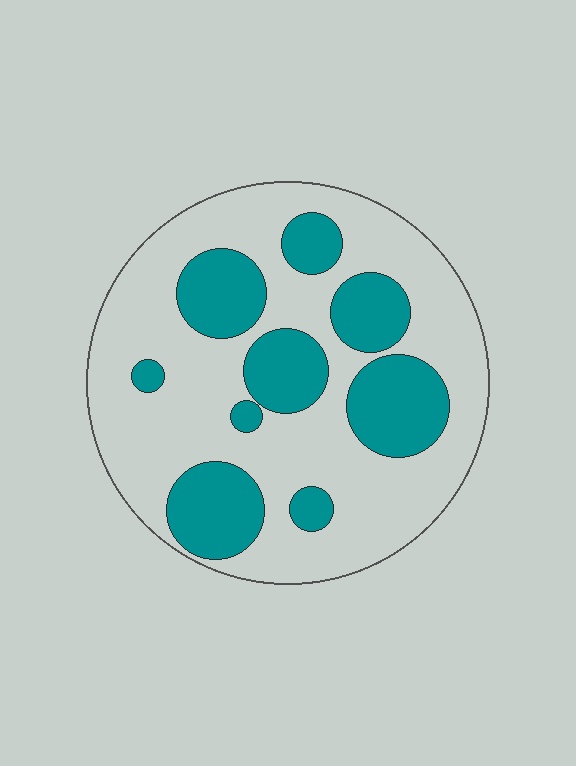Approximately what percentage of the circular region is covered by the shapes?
Approximately 30%.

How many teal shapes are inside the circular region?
9.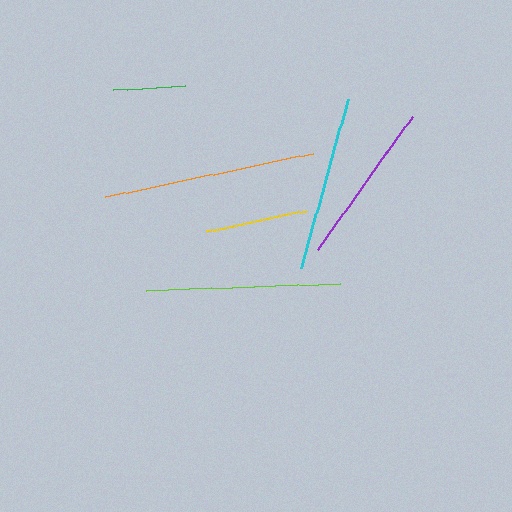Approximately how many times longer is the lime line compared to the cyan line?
The lime line is approximately 1.1 times the length of the cyan line.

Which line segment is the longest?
The orange line is the longest at approximately 213 pixels.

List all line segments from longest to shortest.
From longest to shortest: orange, lime, cyan, purple, yellow, green.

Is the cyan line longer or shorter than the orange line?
The orange line is longer than the cyan line.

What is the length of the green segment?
The green segment is approximately 72 pixels long.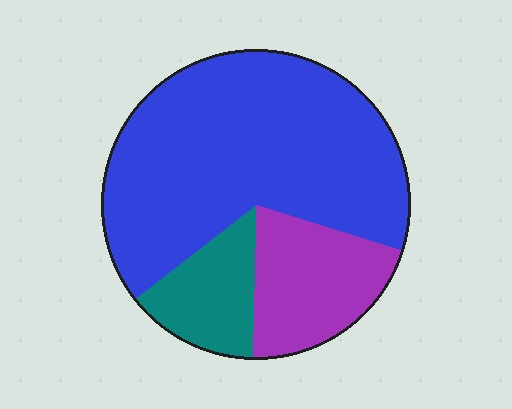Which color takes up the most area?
Blue, at roughly 65%.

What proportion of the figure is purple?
Purple covers roughly 20% of the figure.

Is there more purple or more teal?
Purple.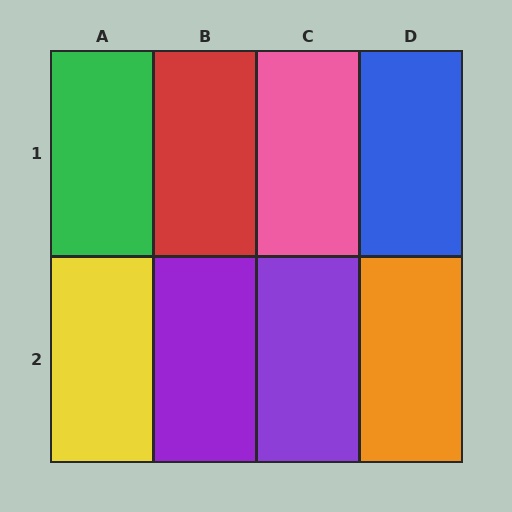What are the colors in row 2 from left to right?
Yellow, purple, purple, orange.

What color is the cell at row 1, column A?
Green.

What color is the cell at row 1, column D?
Blue.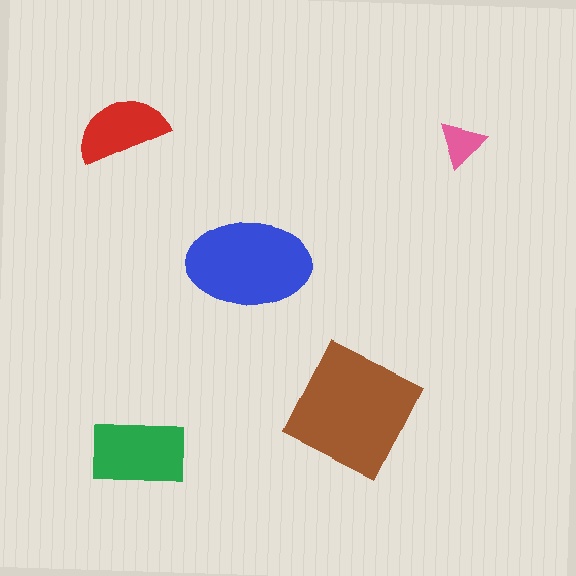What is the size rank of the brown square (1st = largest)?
1st.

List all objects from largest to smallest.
The brown square, the blue ellipse, the green rectangle, the red semicircle, the pink triangle.